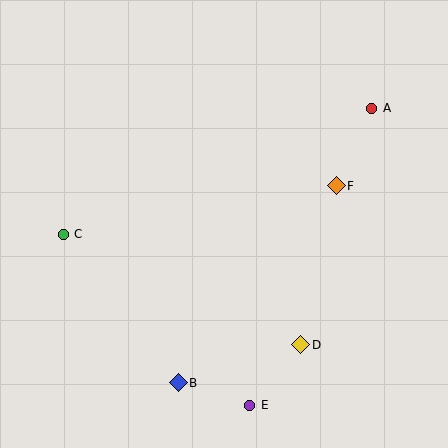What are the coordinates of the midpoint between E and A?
The midpoint between E and A is at (311, 257).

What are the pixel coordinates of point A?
Point A is at (372, 108).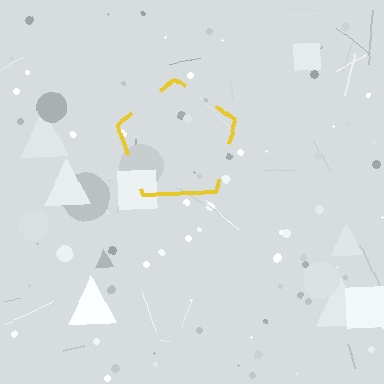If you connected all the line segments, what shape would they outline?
They would outline a pentagon.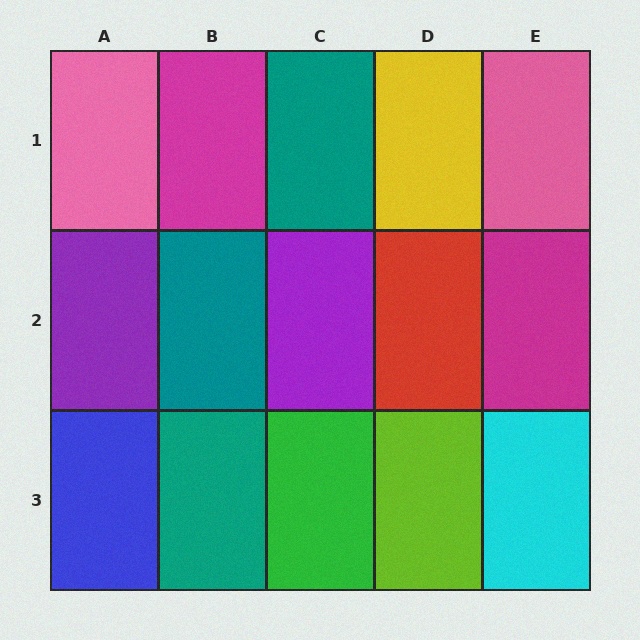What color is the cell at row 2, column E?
Magenta.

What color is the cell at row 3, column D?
Lime.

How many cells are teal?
3 cells are teal.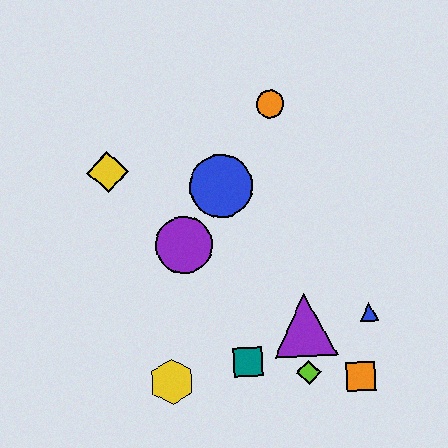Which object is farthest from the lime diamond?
The yellow diamond is farthest from the lime diamond.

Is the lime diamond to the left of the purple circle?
No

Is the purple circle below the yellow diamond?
Yes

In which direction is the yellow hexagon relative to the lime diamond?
The yellow hexagon is to the left of the lime diamond.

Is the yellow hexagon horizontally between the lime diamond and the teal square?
No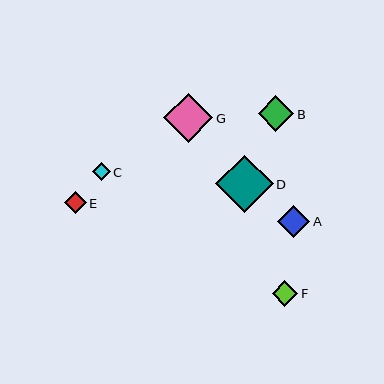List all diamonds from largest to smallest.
From largest to smallest: D, G, B, A, F, E, C.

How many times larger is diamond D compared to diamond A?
Diamond D is approximately 1.8 times the size of diamond A.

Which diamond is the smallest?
Diamond C is the smallest with a size of approximately 18 pixels.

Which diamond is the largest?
Diamond D is the largest with a size of approximately 58 pixels.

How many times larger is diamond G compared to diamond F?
Diamond G is approximately 1.9 times the size of diamond F.